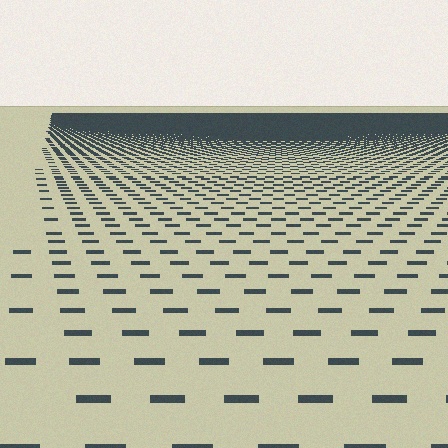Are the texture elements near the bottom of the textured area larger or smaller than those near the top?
Larger. Near the bottom, elements are closer to the viewer and appear at a bigger on-screen size.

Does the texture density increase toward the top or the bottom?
Density increases toward the top.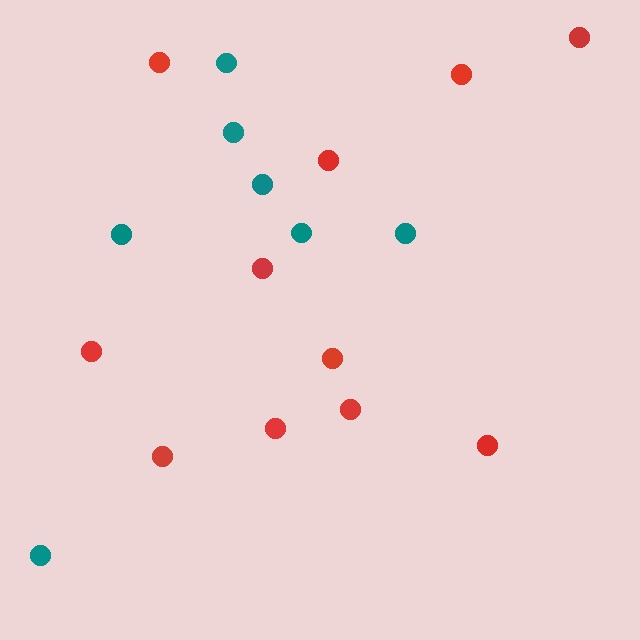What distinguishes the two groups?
There are 2 groups: one group of red circles (11) and one group of teal circles (7).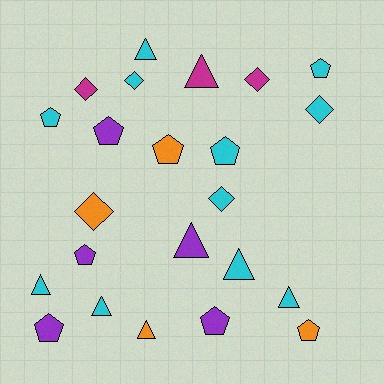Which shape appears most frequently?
Pentagon, with 9 objects.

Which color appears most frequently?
Cyan, with 11 objects.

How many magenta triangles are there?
There is 1 magenta triangle.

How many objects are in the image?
There are 23 objects.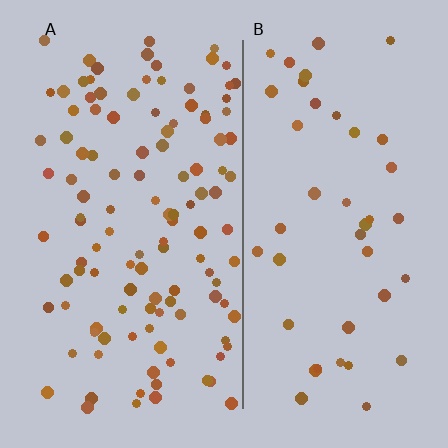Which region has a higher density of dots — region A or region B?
A (the left).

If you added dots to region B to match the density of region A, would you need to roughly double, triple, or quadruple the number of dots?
Approximately triple.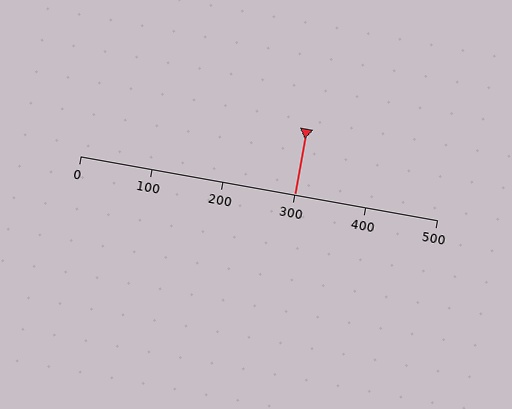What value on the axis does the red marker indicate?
The marker indicates approximately 300.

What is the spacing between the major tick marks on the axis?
The major ticks are spaced 100 apart.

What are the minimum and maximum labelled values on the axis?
The axis runs from 0 to 500.